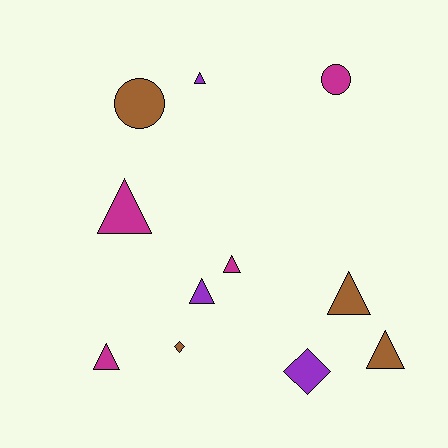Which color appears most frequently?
Magenta, with 4 objects.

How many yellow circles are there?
There are no yellow circles.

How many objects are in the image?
There are 11 objects.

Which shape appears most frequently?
Triangle, with 7 objects.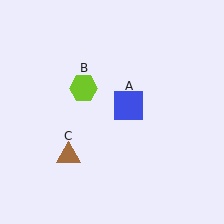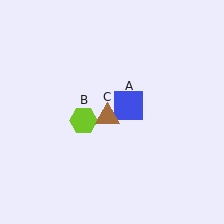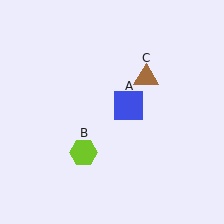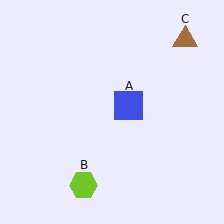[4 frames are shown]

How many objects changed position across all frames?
2 objects changed position: lime hexagon (object B), brown triangle (object C).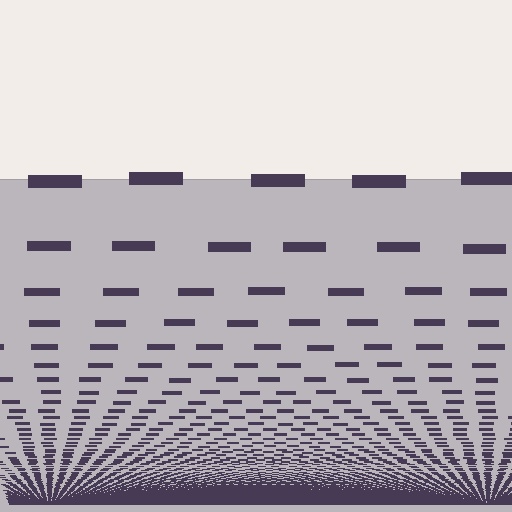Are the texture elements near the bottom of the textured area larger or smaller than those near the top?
Smaller. The gradient is inverted — elements near the bottom are smaller and denser.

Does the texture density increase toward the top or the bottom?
Density increases toward the bottom.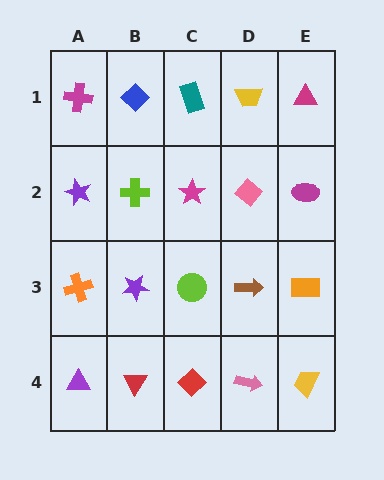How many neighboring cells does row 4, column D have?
3.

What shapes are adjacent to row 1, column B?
A lime cross (row 2, column B), a magenta cross (row 1, column A), a teal rectangle (row 1, column C).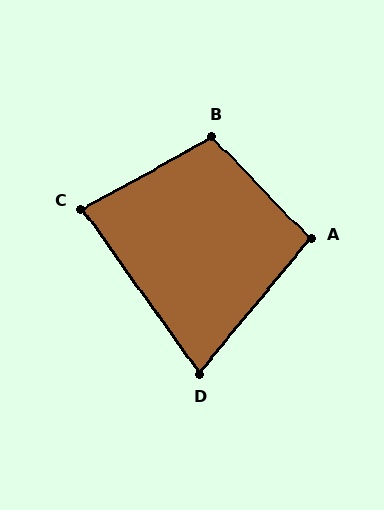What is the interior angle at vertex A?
Approximately 97 degrees (obtuse).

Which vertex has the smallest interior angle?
D, at approximately 75 degrees.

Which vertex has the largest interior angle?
B, at approximately 105 degrees.